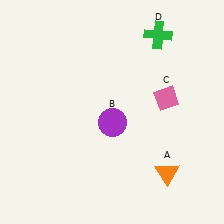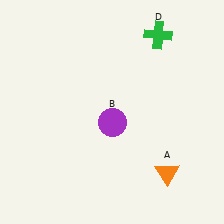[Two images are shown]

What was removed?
The pink diamond (C) was removed in Image 2.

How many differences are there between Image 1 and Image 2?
There is 1 difference between the two images.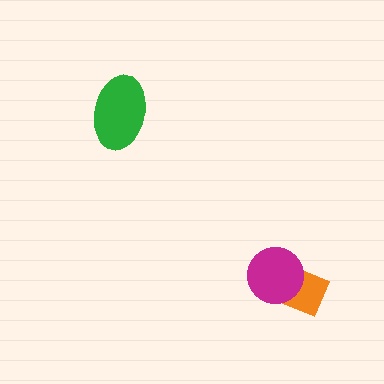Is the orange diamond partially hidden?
Yes, it is partially covered by another shape.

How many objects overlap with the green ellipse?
0 objects overlap with the green ellipse.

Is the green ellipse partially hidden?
No, no other shape covers it.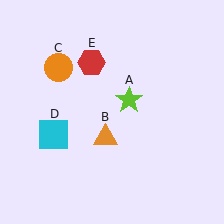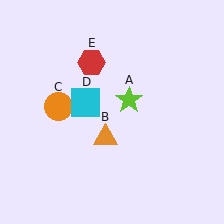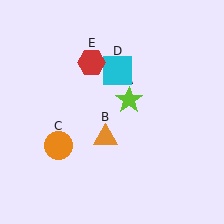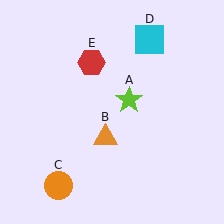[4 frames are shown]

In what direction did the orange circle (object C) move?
The orange circle (object C) moved down.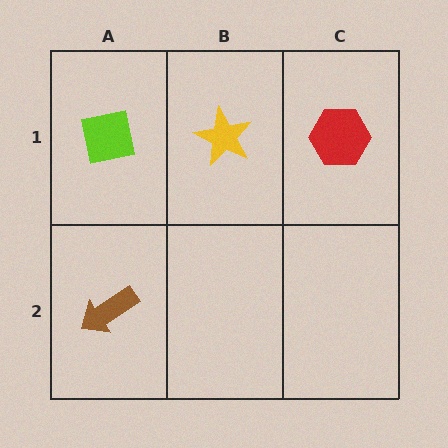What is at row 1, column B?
A yellow star.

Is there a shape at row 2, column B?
No, that cell is empty.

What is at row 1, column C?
A red hexagon.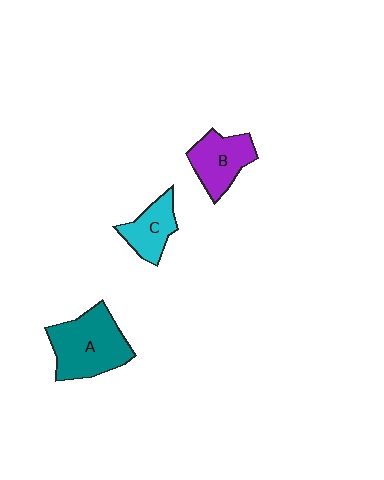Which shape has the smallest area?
Shape C (cyan).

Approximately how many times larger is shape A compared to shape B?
Approximately 1.5 times.